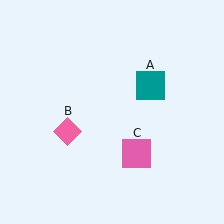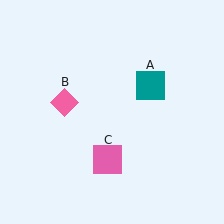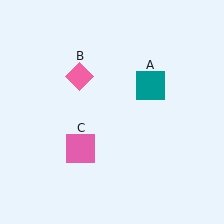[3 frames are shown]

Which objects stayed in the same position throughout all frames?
Teal square (object A) remained stationary.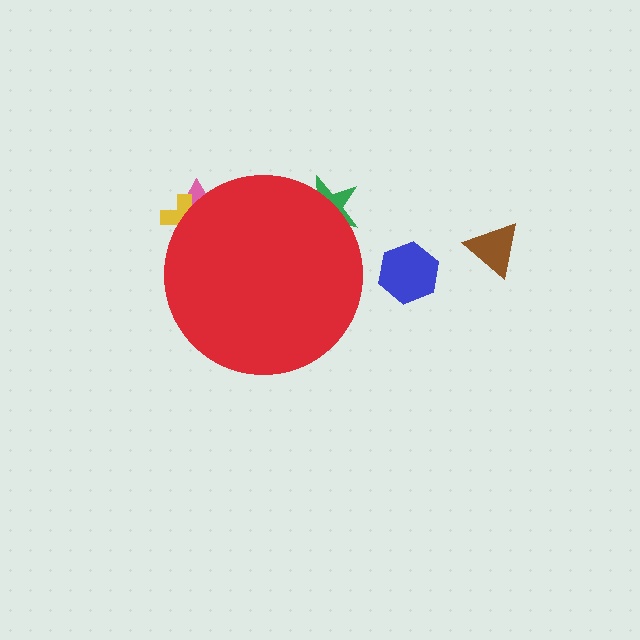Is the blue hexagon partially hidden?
No, the blue hexagon is fully visible.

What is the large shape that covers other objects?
A red circle.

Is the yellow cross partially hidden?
Yes, the yellow cross is partially hidden behind the red circle.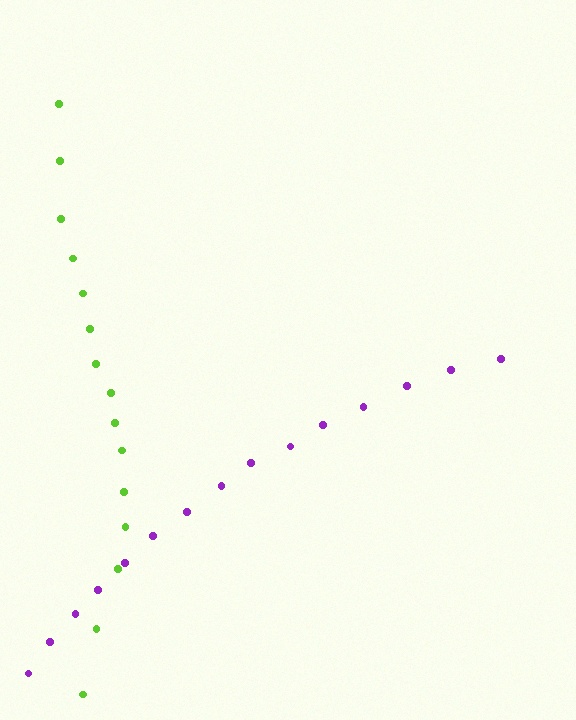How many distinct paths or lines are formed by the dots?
There are 2 distinct paths.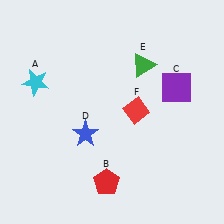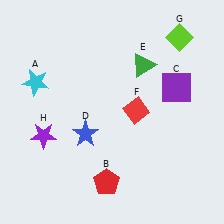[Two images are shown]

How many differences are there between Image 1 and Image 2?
There are 2 differences between the two images.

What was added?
A lime diamond (G), a purple star (H) were added in Image 2.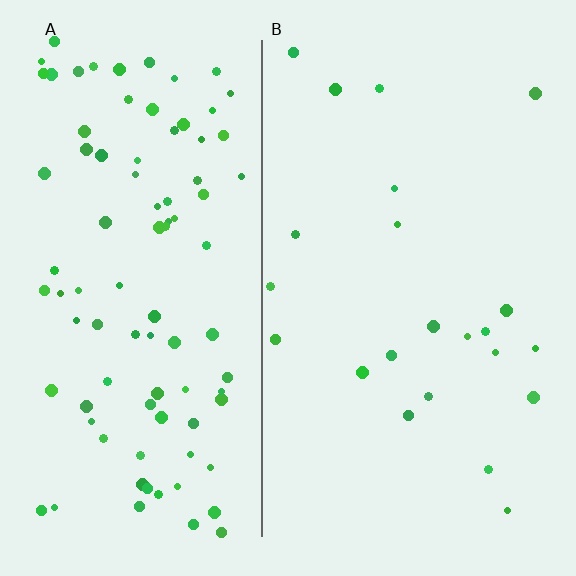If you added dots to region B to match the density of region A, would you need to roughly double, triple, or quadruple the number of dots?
Approximately quadruple.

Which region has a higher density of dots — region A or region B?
A (the left).